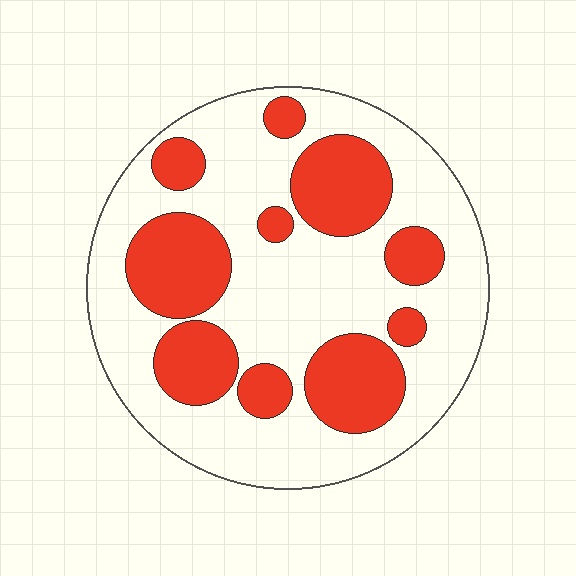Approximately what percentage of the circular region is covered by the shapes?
Approximately 35%.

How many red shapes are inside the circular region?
10.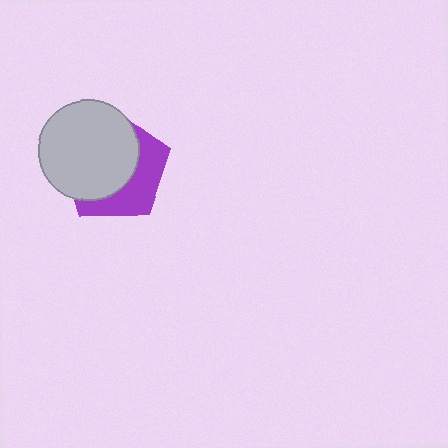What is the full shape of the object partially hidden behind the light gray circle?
The partially hidden object is a purple pentagon.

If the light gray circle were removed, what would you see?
You would see the complete purple pentagon.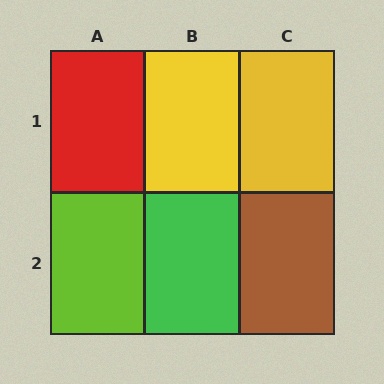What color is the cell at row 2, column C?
Brown.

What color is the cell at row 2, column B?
Green.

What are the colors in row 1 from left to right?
Red, yellow, yellow.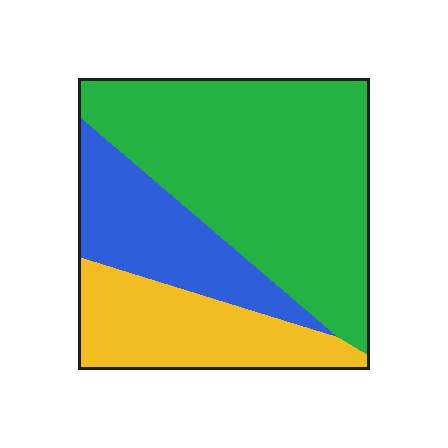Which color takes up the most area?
Green, at roughly 55%.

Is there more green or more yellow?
Green.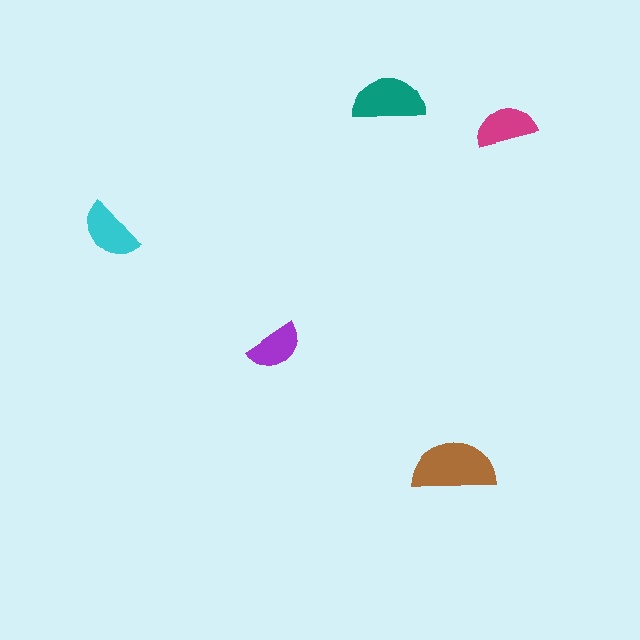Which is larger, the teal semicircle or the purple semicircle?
The teal one.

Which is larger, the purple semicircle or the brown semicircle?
The brown one.